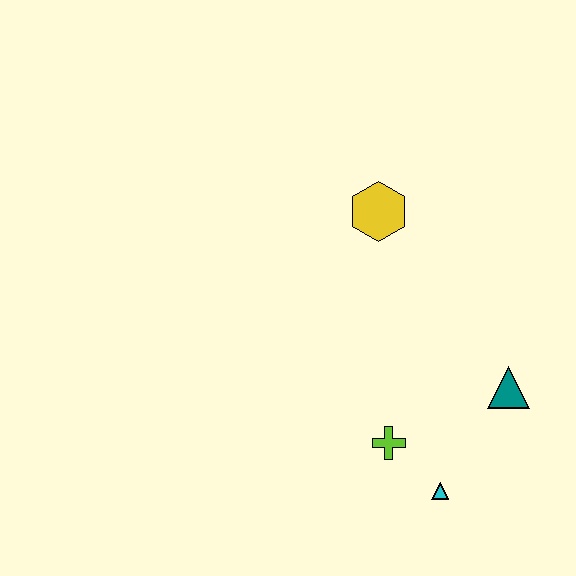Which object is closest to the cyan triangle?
The lime cross is closest to the cyan triangle.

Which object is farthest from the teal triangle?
The yellow hexagon is farthest from the teal triangle.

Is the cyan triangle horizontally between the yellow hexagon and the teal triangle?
Yes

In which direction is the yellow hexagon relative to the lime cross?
The yellow hexagon is above the lime cross.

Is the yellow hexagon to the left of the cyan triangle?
Yes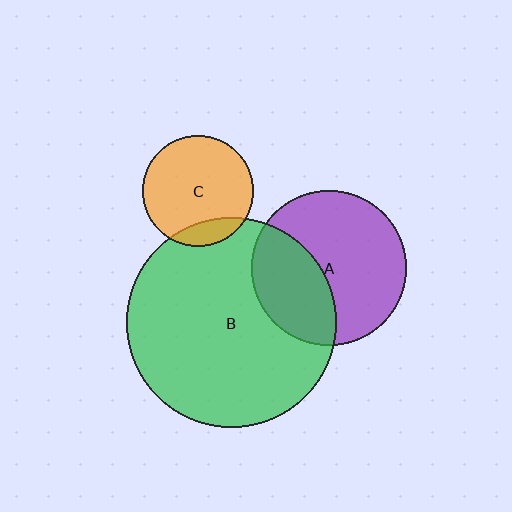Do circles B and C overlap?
Yes.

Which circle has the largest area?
Circle B (green).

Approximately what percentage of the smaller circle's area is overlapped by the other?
Approximately 15%.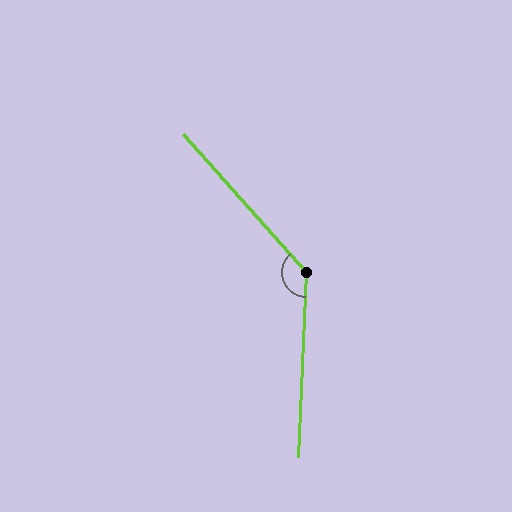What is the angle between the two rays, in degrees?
Approximately 136 degrees.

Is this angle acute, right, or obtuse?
It is obtuse.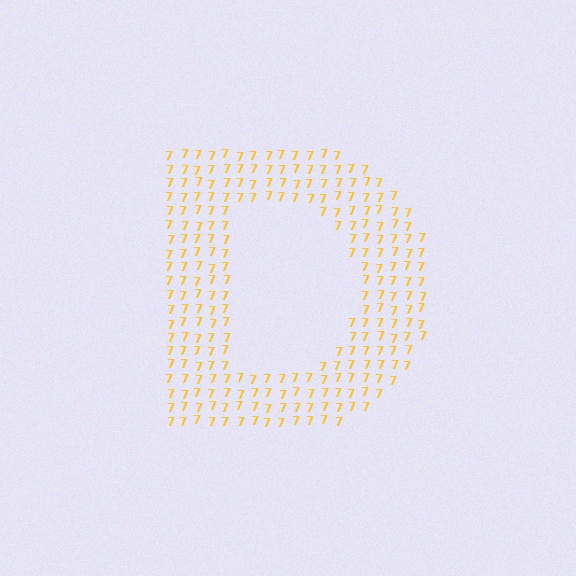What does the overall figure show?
The overall figure shows the letter D.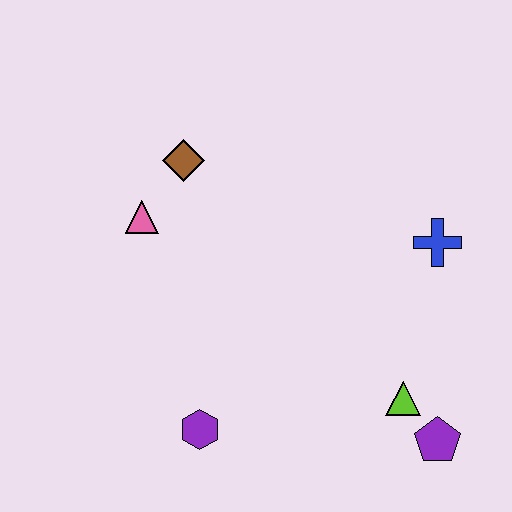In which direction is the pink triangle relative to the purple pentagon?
The pink triangle is to the left of the purple pentagon.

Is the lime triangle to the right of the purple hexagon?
Yes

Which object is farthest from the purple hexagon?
The blue cross is farthest from the purple hexagon.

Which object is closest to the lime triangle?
The purple pentagon is closest to the lime triangle.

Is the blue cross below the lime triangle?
No